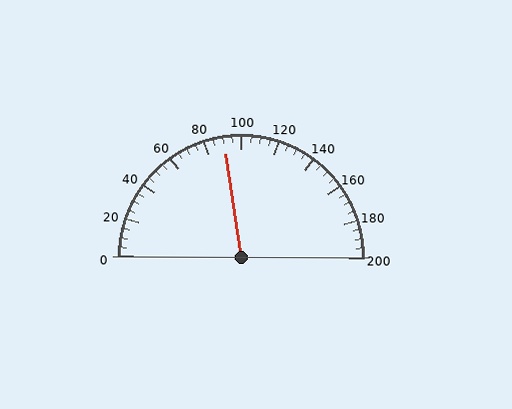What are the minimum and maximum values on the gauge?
The gauge ranges from 0 to 200.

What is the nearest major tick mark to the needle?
The nearest major tick mark is 80.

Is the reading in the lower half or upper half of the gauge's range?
The reading is in the lower half of the range (0 to 200).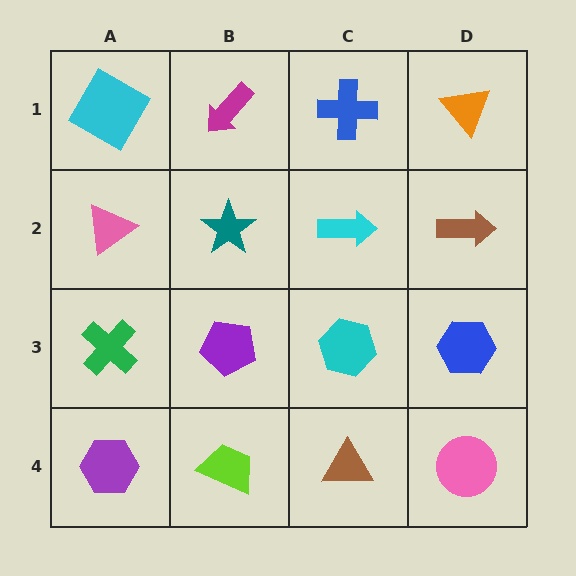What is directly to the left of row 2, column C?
A teal star.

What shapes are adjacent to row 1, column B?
A teal star (row 2, column B), a cyan square (row 1, column A), a blue cross (row 1, column C).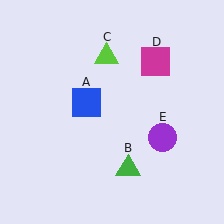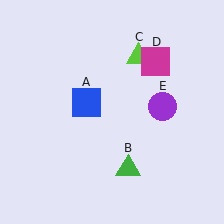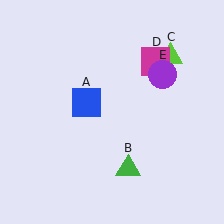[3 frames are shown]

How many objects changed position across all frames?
2 objects changed position: lime triangle (object C), purple circle (object E).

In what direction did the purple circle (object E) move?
The purple circle (object E) moved up.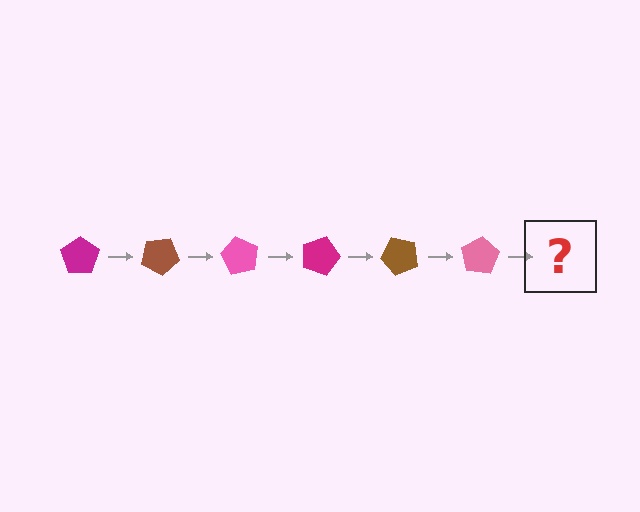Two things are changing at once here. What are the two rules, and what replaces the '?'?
The two rules are that it rotates 30 degrees each step and the color cycles through magenta, brown, and pink. The '?' should be a magenta pentagon, rotated 180 degrees from the start.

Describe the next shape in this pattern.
It should be a magenta pentagon, rotated 180 degrees from the start.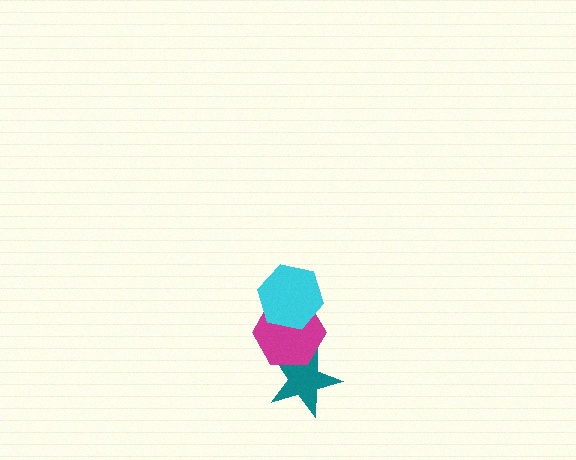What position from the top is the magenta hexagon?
The magenta hexagon is 2nd from the top.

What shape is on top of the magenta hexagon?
The cyan hexagon is on top of the magenta hexagon.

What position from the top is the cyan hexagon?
The cyan hexagon is 1st from the top.